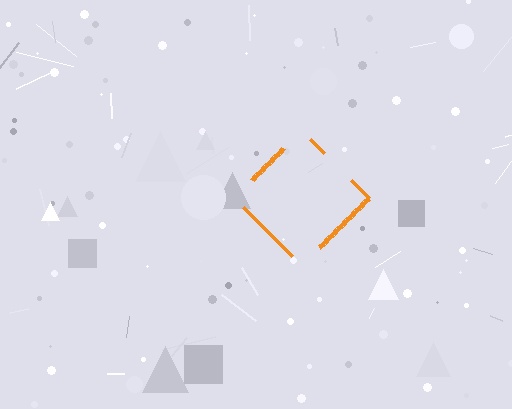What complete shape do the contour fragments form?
The contour fragments form a diamond.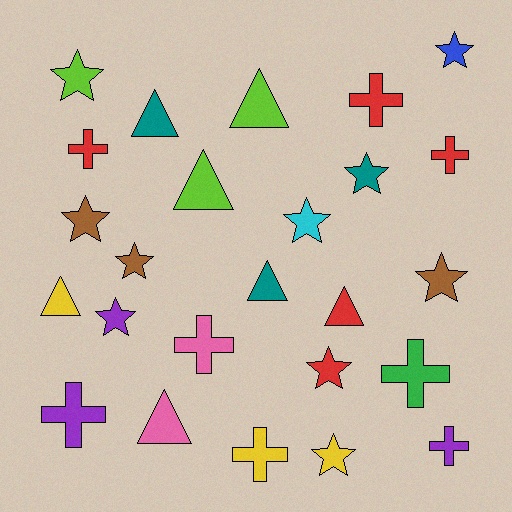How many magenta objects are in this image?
There are no magenta objects.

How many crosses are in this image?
There are 8 crosses.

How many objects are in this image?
There are 25 objects.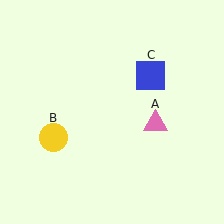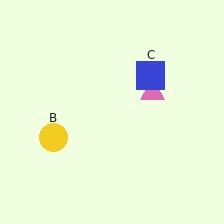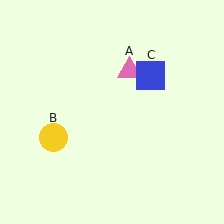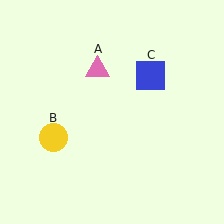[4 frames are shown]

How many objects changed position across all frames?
1 object changed position: pink triangle (object A).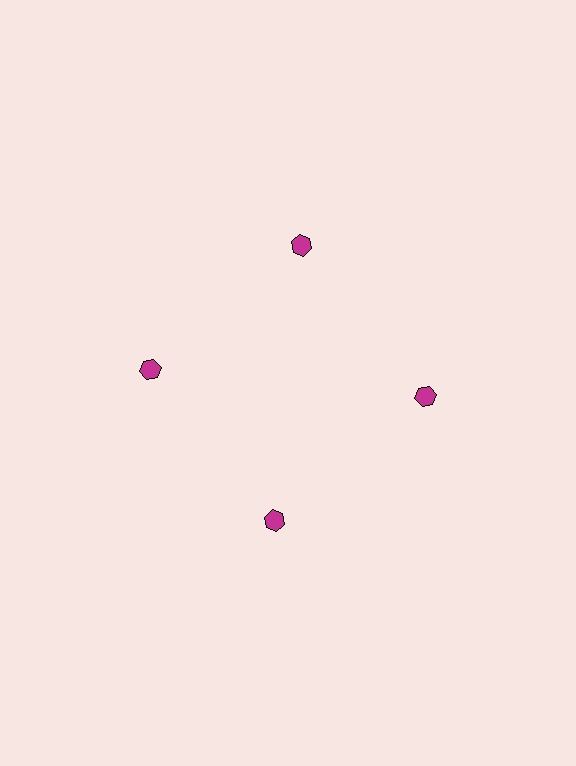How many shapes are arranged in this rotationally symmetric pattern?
There are 4 shapes, arranged in 4 groups of 1.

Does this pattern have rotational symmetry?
Yes, this pattern has 4-fold rotational symmetry. It looks the same after rotating 90 degrees around the center.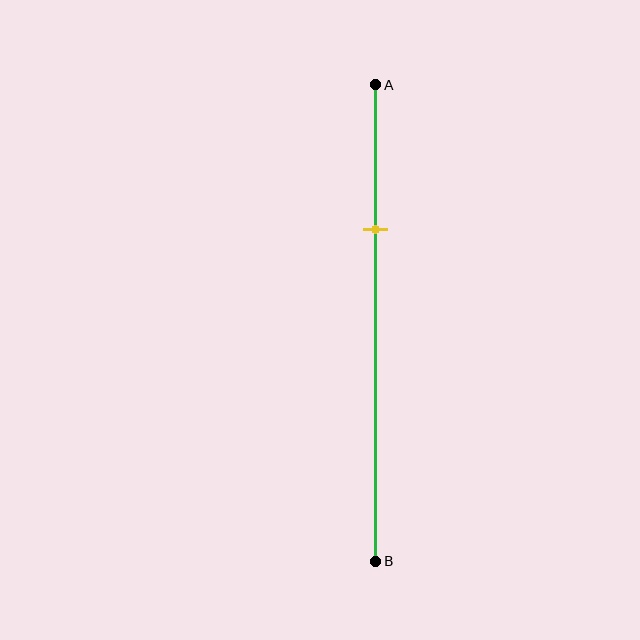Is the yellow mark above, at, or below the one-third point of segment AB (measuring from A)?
The yellow mark is approximately at the one-third point of segment AB.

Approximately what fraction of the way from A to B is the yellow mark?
The yellow mark is approximately 30% of the way from A to B.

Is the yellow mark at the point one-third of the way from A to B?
Yes, the mark is approximately at the one-third point.